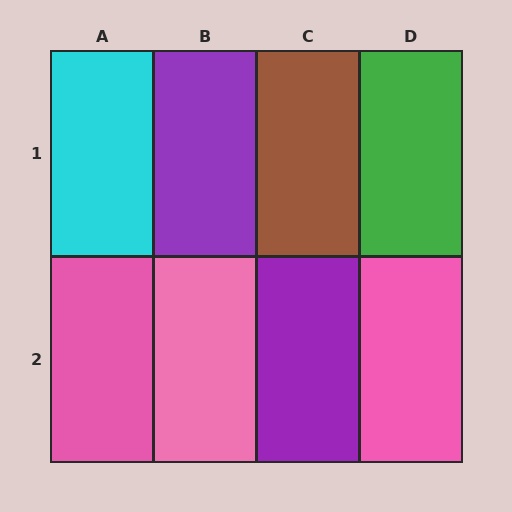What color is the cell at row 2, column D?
Pink.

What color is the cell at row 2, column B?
Pink.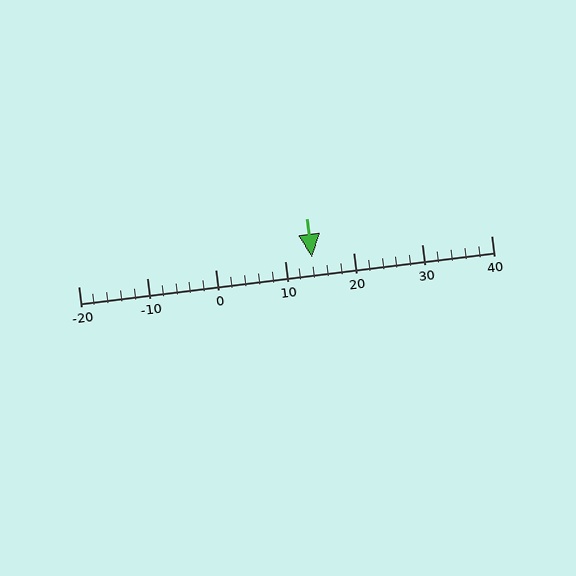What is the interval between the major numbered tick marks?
The major tick marks are spaced 10 units apart.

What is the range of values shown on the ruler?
The ruler shows values from -20 to 40.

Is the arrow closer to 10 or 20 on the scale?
The arrow is closer to 10.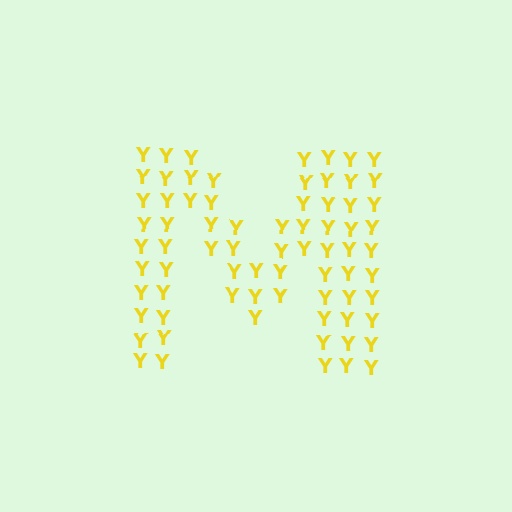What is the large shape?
The large shape is the letter M.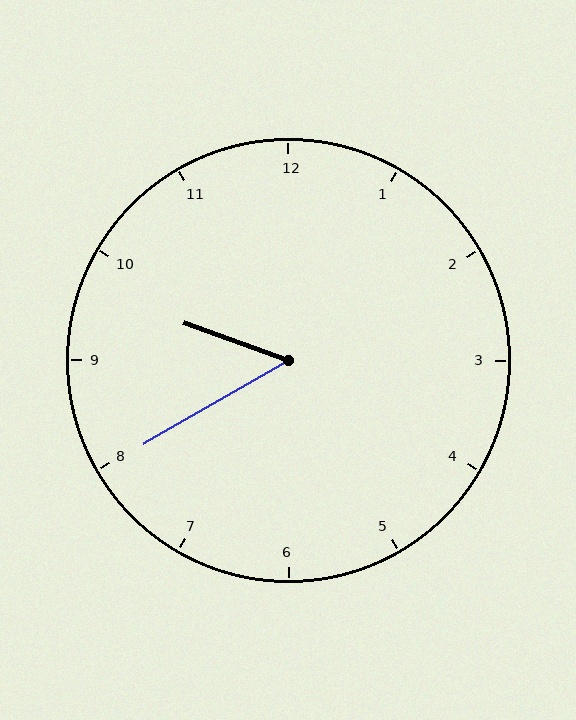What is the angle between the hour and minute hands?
Approximately 50 degrees.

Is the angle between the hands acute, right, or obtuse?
It is acute.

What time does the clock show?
9:40.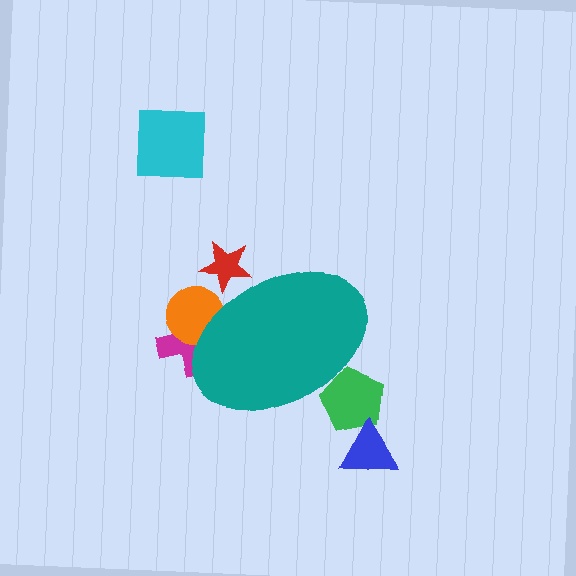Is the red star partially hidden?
Yes, the red star is partially hidden behind the teal ellipse.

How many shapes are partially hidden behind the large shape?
4 shapes are partially hidden.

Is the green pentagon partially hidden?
Yes, the green pentagon is partially hidden behind the teal ellipse.